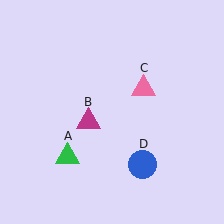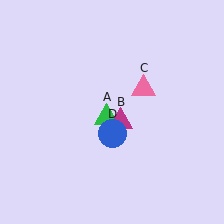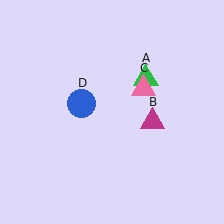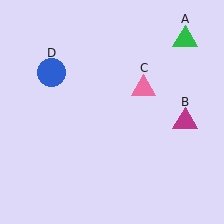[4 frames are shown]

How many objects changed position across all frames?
3 objects changed position: green triangle (object A), magenta triangle (object B), blue circle (object D).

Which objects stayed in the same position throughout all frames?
Pink triangle (object C) remained stationary.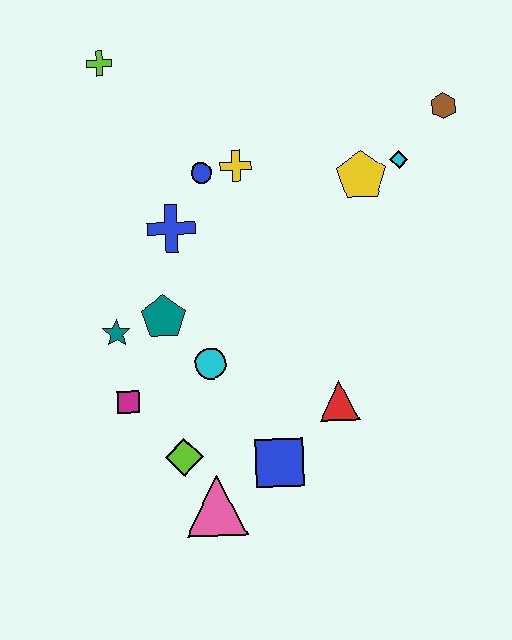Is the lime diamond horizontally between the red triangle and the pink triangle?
No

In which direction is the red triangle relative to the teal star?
The red triangle is to the right of the teal star.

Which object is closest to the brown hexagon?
The cyan diamond is closest to the brown hexagon.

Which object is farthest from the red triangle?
The lime cross is farthest from the red triangle.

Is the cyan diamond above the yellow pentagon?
Yes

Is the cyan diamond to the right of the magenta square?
Yes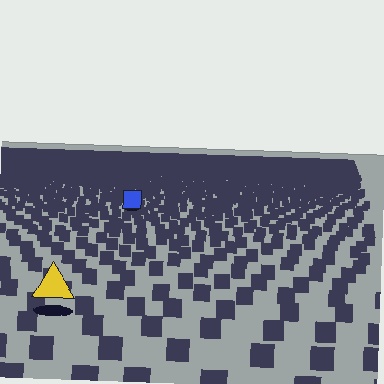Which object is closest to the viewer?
The yellow triangle is closest. The texture marks near it are larger and more spread out.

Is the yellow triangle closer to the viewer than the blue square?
Yes. The yellow triangle is closer — you can tell from the texture gradient: the ground texture is coarser near it.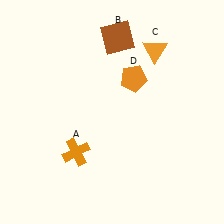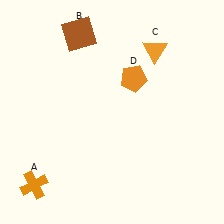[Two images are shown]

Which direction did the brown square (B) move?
The brown square (B) moved left.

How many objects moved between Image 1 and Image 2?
2 objects moved between the two images.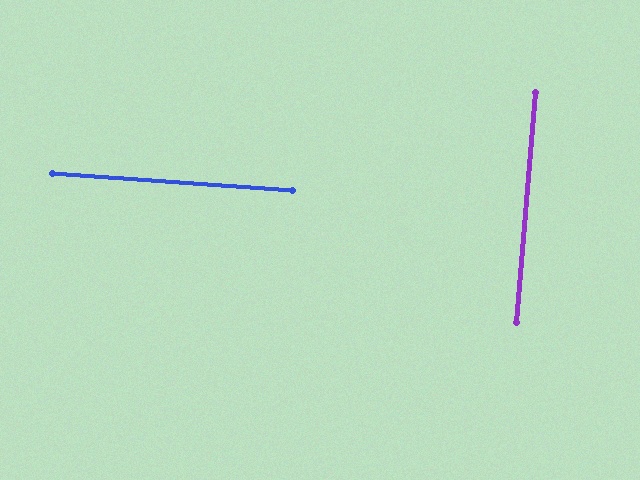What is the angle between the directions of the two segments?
Approximately 90 degrees.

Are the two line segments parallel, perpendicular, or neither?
Perpendicular — they meet at approximately 90°.